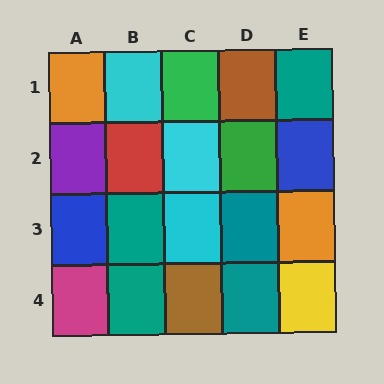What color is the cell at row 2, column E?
Blue.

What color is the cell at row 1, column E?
Teal.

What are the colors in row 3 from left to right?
Blue, teal, cyan, teal, orange.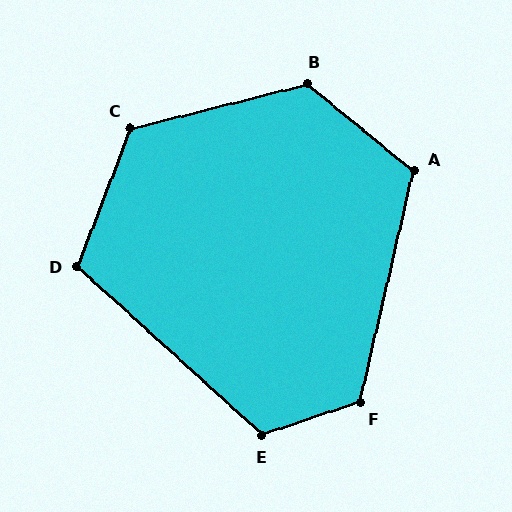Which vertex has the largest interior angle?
B, at approximately 127 degrees.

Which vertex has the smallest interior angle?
D, at approximately 111 degrees.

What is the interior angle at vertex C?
Approximately 125 degrees (obtuse).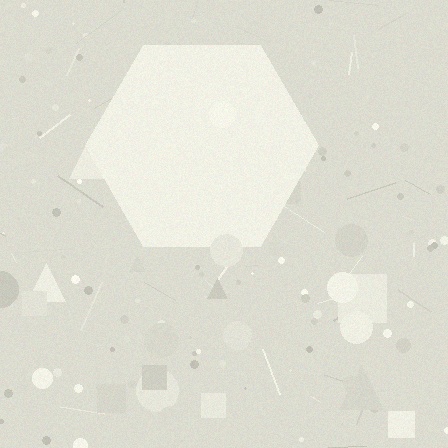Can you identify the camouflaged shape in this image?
The camouflaged shape is a hexagon.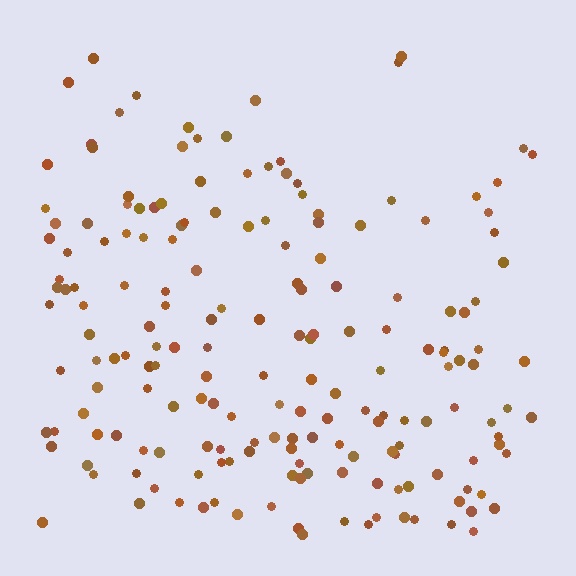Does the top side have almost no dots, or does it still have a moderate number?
Still a moderate number, just noticeably fewer than the bottom.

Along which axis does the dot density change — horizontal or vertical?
Vertical.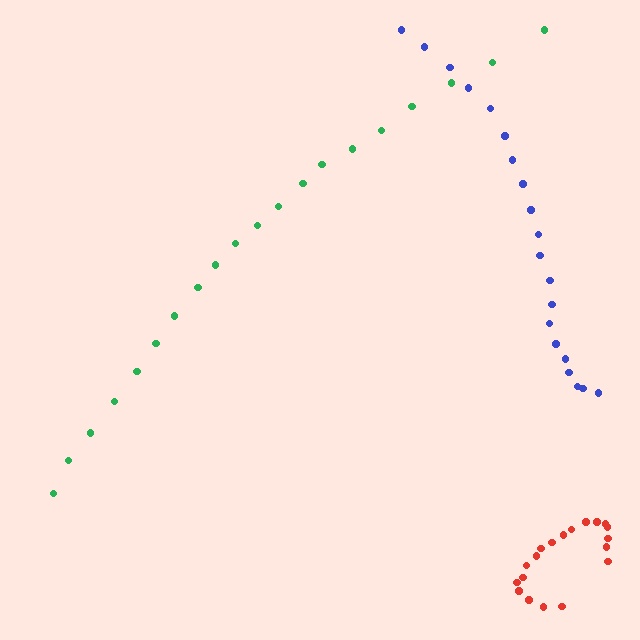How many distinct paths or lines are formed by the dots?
There are 3 distinct paths.